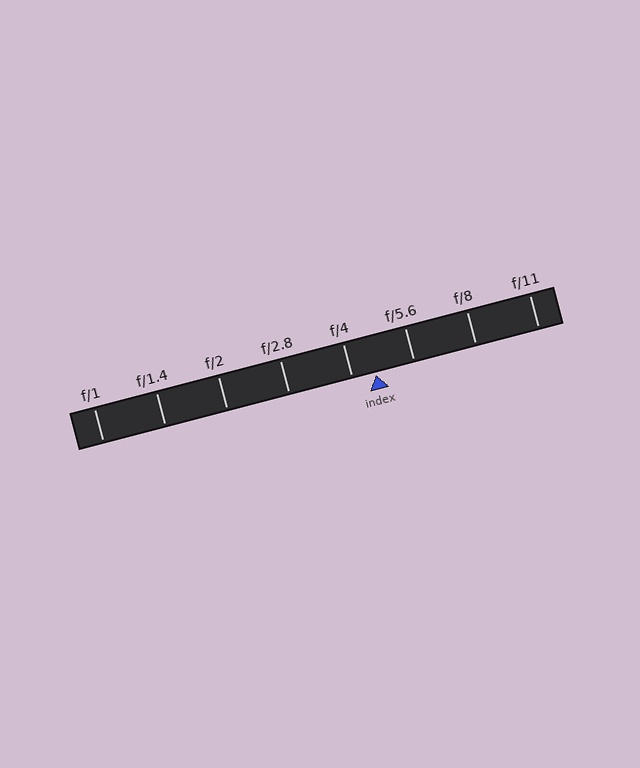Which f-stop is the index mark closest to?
The index mark is closest to f/4.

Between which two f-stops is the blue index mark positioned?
The index mark is between f/4 and f/5.6.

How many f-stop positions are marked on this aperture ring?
There are 8 f-stop positions marked.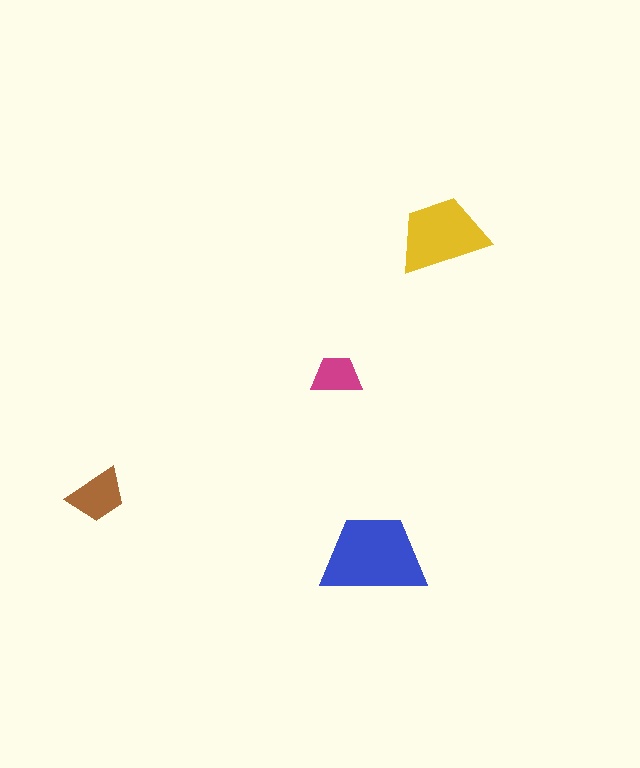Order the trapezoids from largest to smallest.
the blue one, the yellow one, the brown one, the magenta one.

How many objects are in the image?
There are 4 objects in the image.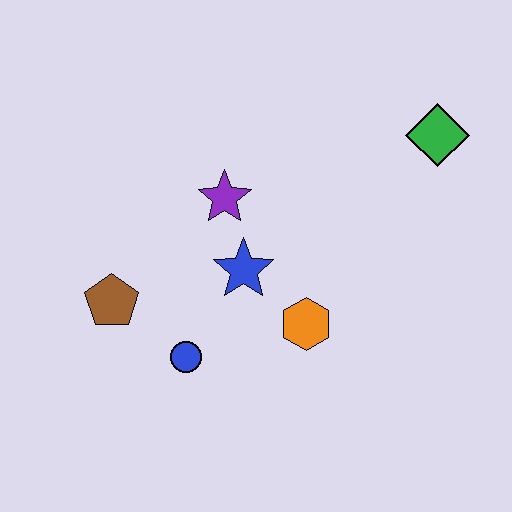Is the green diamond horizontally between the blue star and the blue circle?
No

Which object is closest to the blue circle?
The brown pentagon is closest to the blue circle.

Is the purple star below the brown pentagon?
No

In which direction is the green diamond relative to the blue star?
The green diamond is to the right of the blue star.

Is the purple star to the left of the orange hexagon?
Yes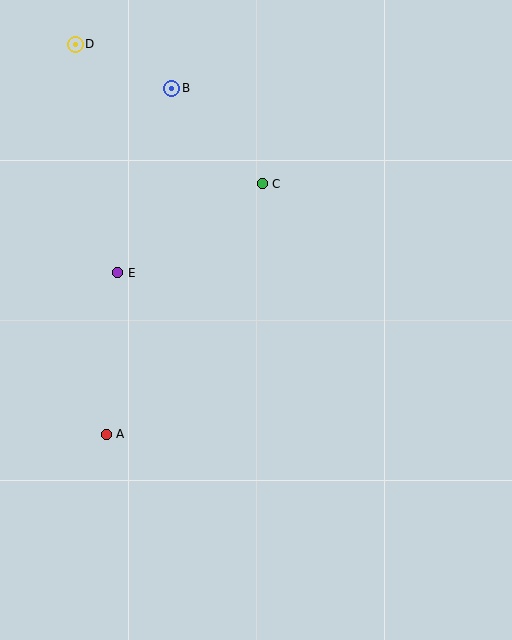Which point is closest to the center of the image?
Point C at (262, 184) is closest to the center.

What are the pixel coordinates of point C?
Point C is at (262, 184).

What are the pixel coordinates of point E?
Point E is at (118, 273).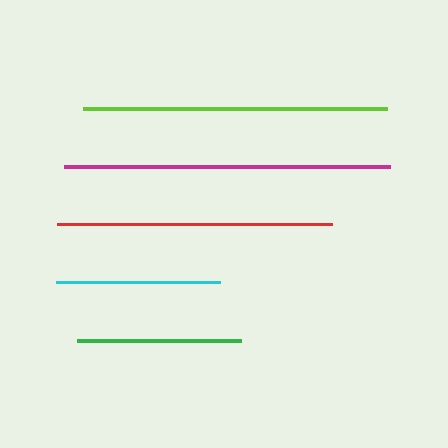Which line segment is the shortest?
The green line is the shortest at approximately 164 pixels.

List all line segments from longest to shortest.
From longest to shortest: magenta, lime, red, cyan, green.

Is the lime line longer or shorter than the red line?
The lime line is longer than the red line.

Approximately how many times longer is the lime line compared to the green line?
The lime line is approximately 1.9 times the length of the green line.